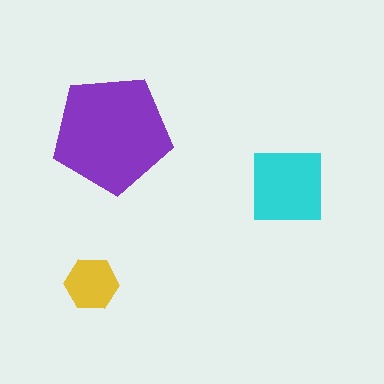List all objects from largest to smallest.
The purple pentagon, the cyan square, the yellow hexagon.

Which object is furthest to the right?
The cyan square is rightmost.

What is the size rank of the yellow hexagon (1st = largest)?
3rd.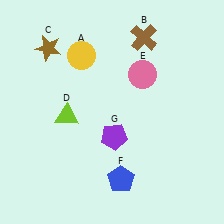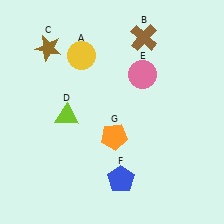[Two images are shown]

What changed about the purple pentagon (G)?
In Image 1, G is purple. In Image 2, it changed to orange.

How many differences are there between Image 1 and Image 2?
There is 1 difference between the two images.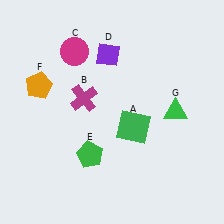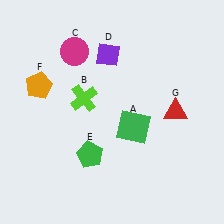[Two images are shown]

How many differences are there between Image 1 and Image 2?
There are 2 differences between the two images.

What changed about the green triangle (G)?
In Image 1, G is green. In Image 2, it changed to red.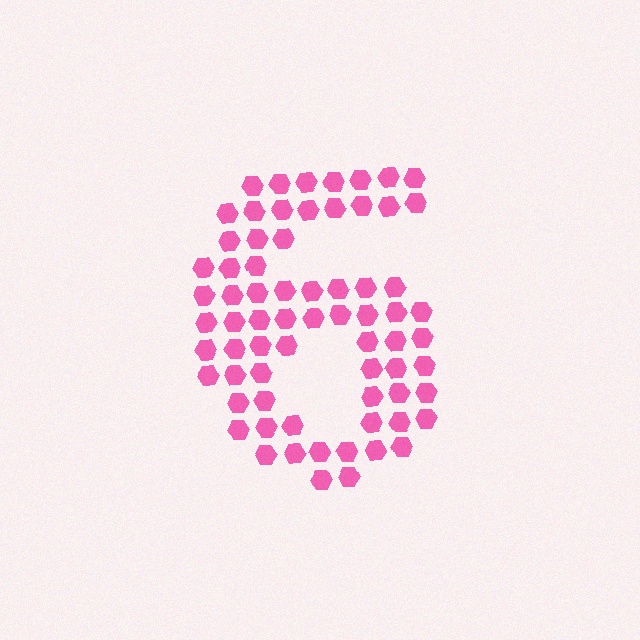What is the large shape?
The large shape is the digit 6.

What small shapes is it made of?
It is made of small hexagons.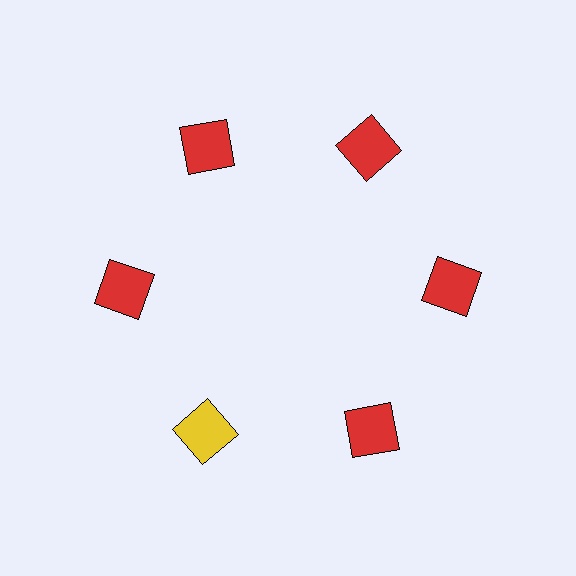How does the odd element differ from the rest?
It has a different color: yellow instead of red.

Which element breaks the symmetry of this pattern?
The yellow square at roughly the 7 o'clock position breaks the symmetry. All other shapes are red squares.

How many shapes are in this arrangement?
There are 6 shapes arranged in a ring pattern.